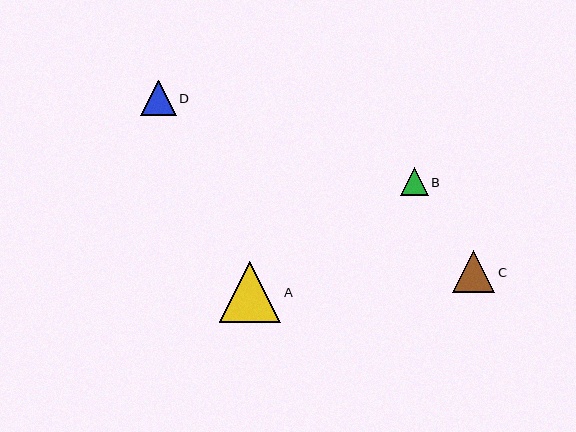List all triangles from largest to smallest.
From largest to smallest: A, C, D, B.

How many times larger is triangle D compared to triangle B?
Triangle D is approximately 1.3 times the size of triangle B.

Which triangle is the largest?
Triangle A is the largest with a size of approximately 61 pixels.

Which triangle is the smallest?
Triangle B is the smallest with a size of approximately 28 pixels.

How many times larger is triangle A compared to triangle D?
Triangle A is approximately 1.7 times the size of triangle D.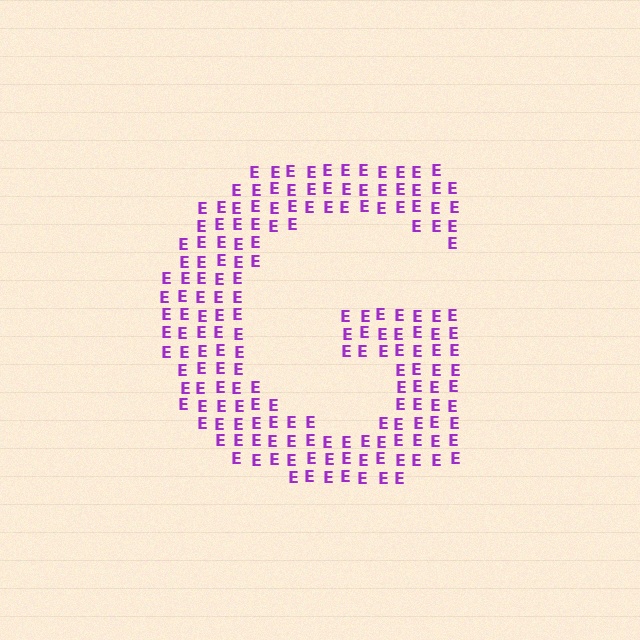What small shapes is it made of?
It is made of small letter E's.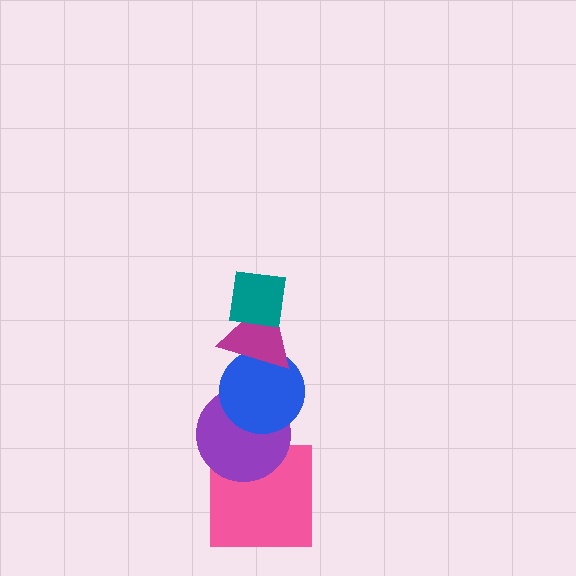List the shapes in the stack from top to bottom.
From top to bottom: the teal square, the magenta triangle, the blue circle, the purple circle, the pink square.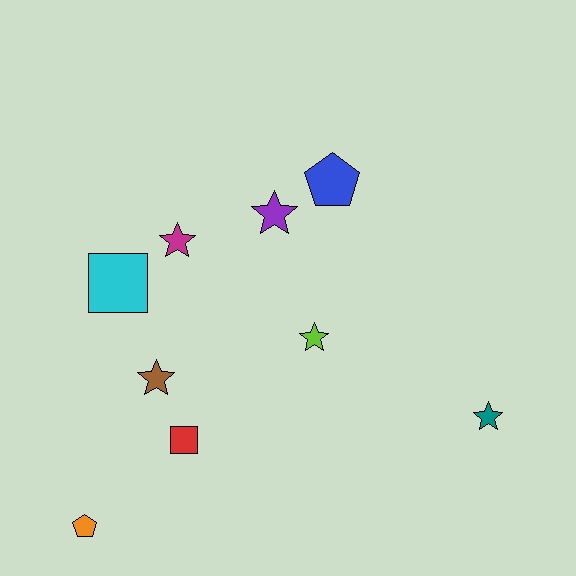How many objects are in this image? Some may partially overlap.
There are 9 objects.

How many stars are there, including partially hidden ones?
There are 5 stars.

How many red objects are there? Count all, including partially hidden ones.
There is 1 red object.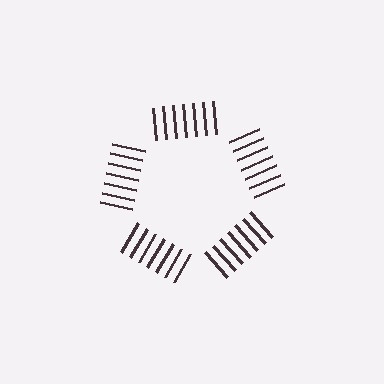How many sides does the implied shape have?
5 sides — the line-ends trace a pentagon.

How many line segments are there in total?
35 — 7 along each of the 5 edges.